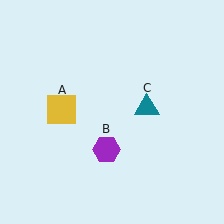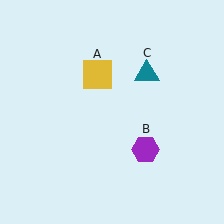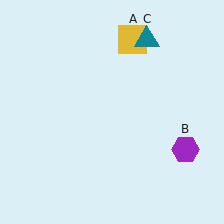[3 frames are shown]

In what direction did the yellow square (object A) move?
The yellow square (object A) moved up and to the right.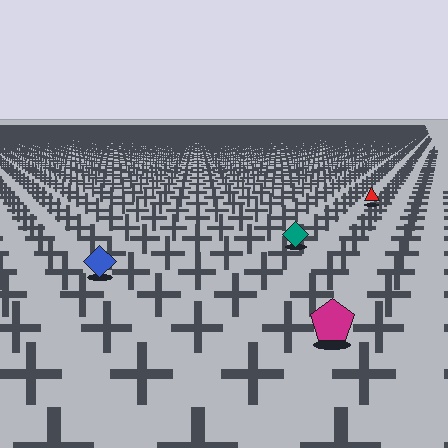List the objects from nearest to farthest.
From nearest to farthest: the magenta pentagon, the blue diamond, the teal diamond, the red triangle.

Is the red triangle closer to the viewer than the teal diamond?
No. The teal diamond is closer — you can tell from the texture gradient: the ground texture is coarser near it.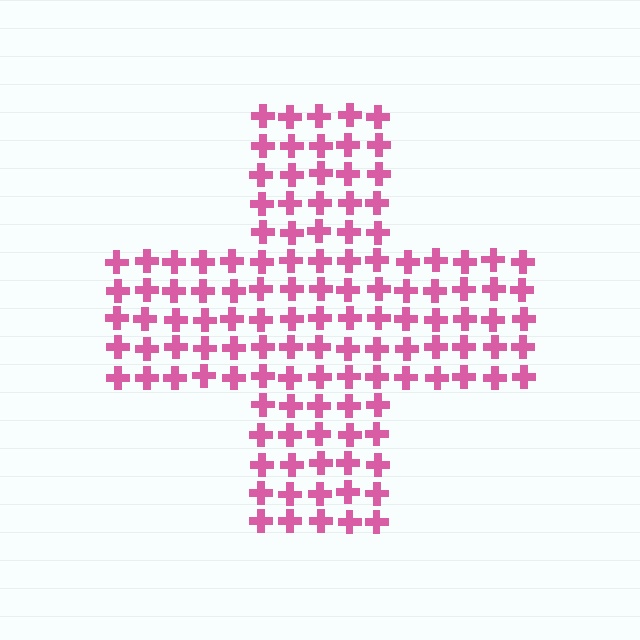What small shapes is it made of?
It is made of small crosses.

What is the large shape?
The large shape is a cross.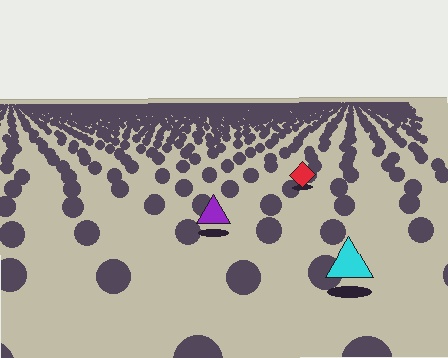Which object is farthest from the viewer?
The red diamond is farthest from the viewer. It appears smaller and the ground texture around it is denser.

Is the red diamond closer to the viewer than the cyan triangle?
No. The cyan triangle is closer — you can tell from the texture gradient: the ground texture is coarser near it.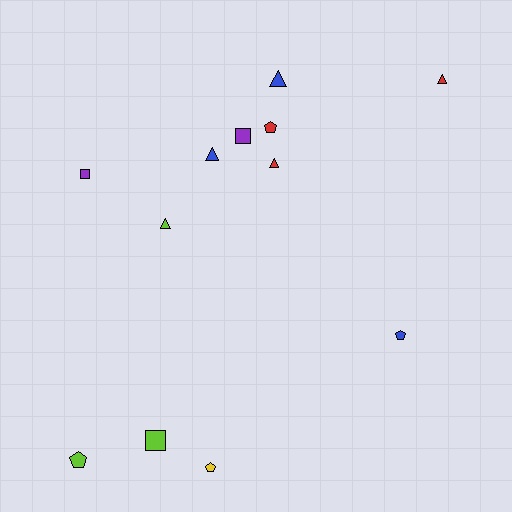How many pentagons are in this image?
There are 4 pentagons.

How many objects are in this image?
There are 12 objects.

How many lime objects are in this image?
There are 3 lime objects.